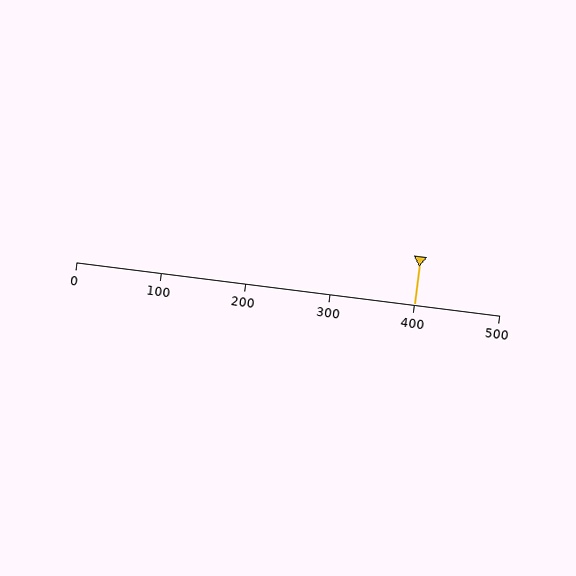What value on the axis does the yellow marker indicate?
The marker indicates approximately 400.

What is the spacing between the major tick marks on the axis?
The major ticks are spaced 100 apart.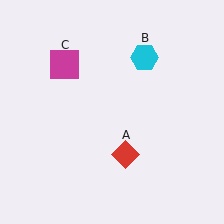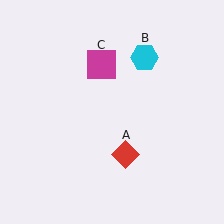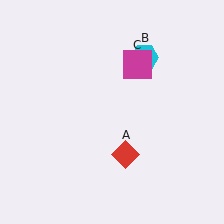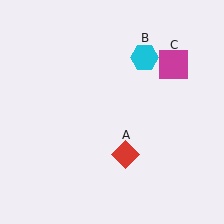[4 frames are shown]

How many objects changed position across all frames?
1 object changed position: magenta square (object C).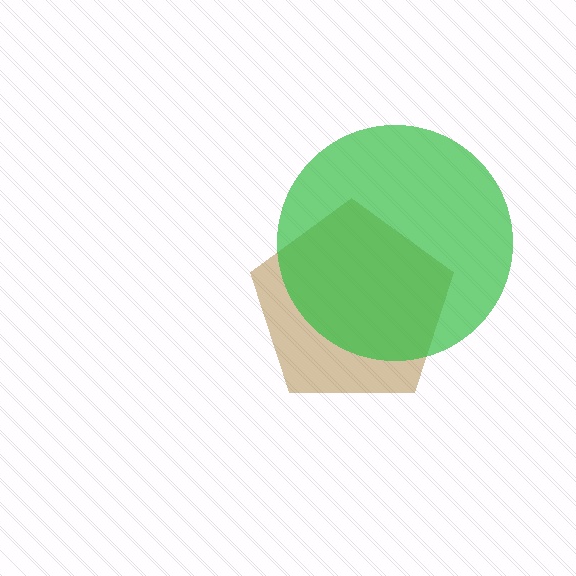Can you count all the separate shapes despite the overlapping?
Yes, there are 2 separate shapes.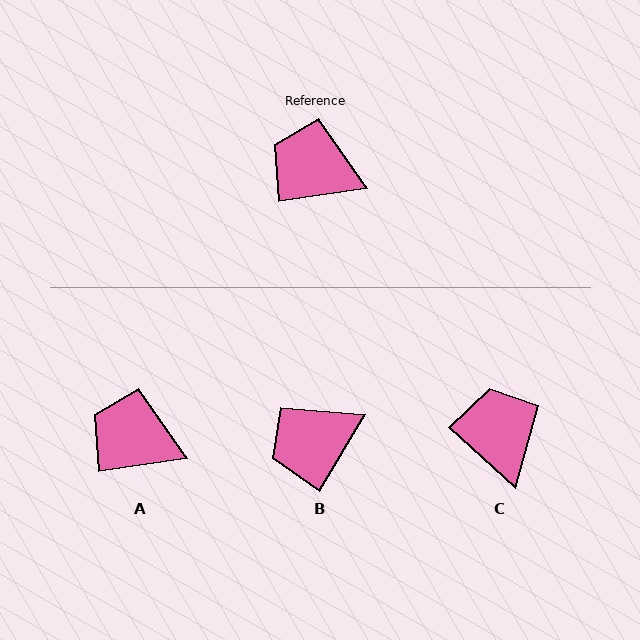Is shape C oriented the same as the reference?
No, it is off by about 50 degrees.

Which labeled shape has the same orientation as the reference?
A.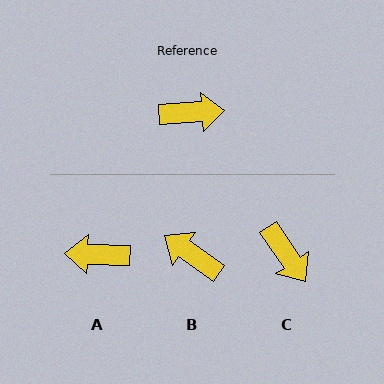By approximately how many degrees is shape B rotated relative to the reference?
Approximately 141 degrees counter-clockwise.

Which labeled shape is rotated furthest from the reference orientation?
A, about 175 degrees away.